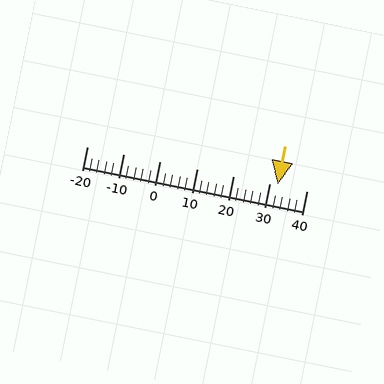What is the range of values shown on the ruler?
The ruler shows values from -20 to 40.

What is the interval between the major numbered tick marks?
The major tick marks are spaced 10 units apart.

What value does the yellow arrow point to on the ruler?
The yellow arrow points to approximately 32.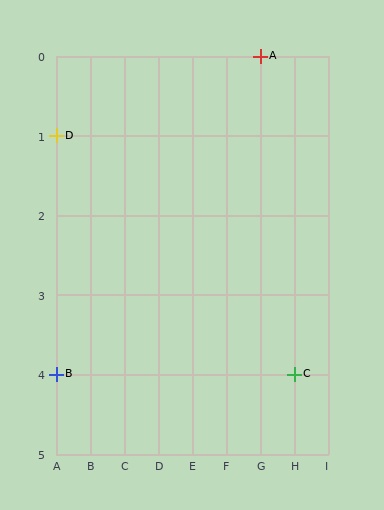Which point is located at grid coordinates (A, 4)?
Point B is at (A, 4).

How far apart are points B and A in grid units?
Points B and A are 6 columns and 4 rows apart (about 7.2 grid units diagonally).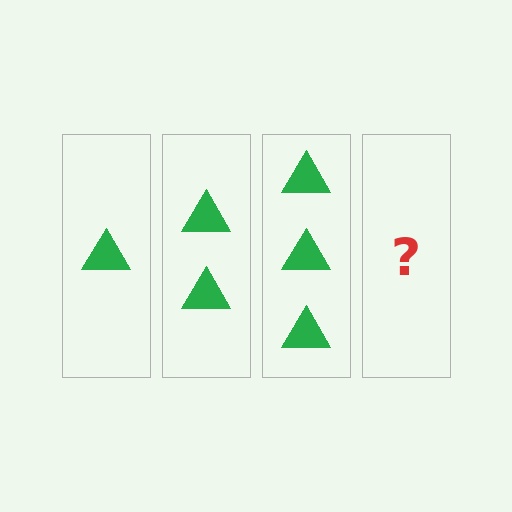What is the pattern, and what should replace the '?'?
The pattern is that each step adds one more triangle. The '?' should be 4 triangles.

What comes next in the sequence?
The next element should be 4 triangles.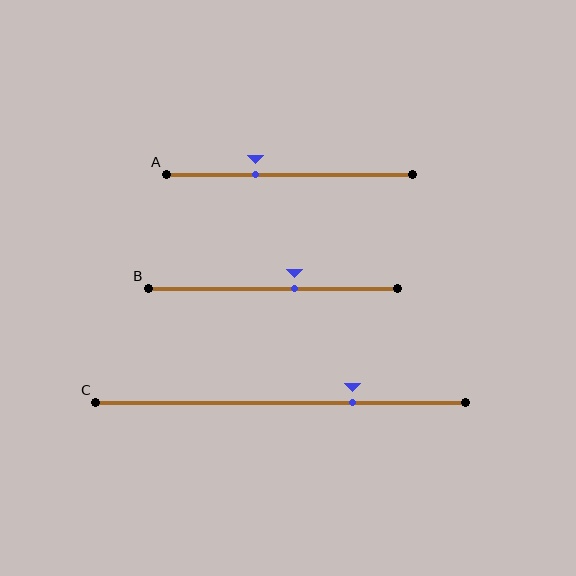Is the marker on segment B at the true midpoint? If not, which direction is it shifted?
No, the marker on segment B is shifted to the right by about 9% of the segment length.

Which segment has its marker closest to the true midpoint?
Segment B has its marker closest to the true midpoint.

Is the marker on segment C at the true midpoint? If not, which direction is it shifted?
No, the marker on segment C is shifted to the right by about 19% of the segment length.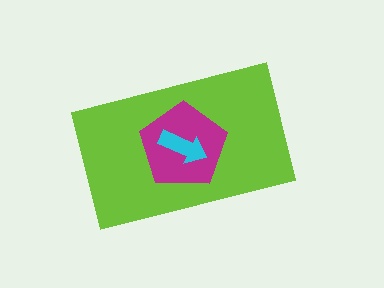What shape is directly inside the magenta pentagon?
The cyan arrow.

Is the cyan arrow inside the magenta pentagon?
Yes.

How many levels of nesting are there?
3.